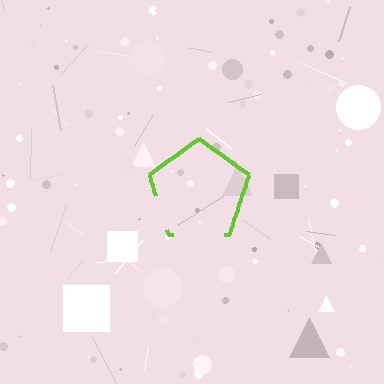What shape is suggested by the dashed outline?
The dashed outline suggests a pentagon.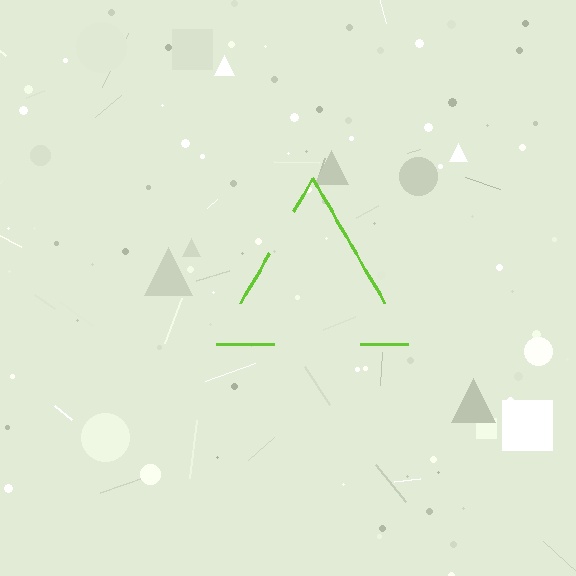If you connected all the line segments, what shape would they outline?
They would outline a triangle.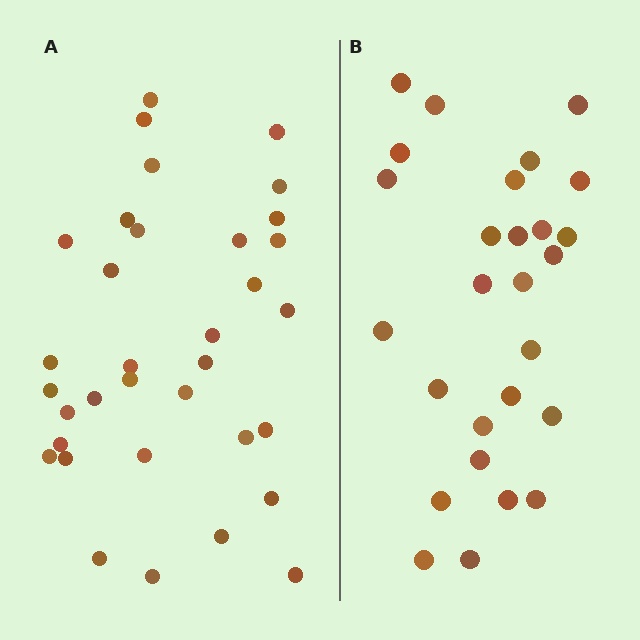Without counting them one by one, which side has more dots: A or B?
Region A (the left region) has more dots.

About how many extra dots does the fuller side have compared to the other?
Region A has roughly 8 or so more dots than region B.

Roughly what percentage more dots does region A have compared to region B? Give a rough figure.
About 25% more.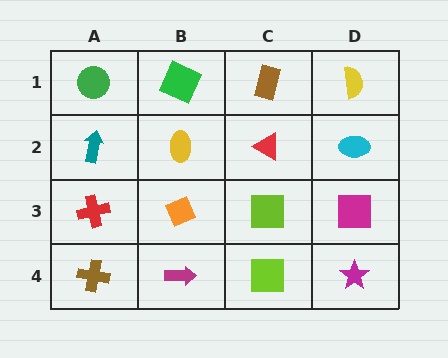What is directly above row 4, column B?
An orange diamond.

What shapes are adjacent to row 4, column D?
A magenta square (row 3, column D), a lime square (row 4, column C).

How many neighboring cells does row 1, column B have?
3.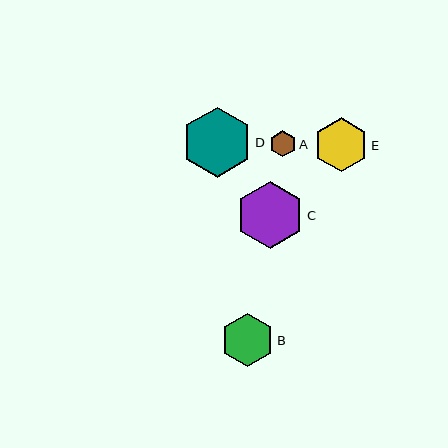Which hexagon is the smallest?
Hexagon A is the smallest with a size of approximately 26 pixels.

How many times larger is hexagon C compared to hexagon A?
Hexagon C is approximately 2.6 times the size of hexagon A.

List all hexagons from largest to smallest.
From largest to smallest: D, C, E, B, A.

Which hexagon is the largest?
Hexagon D is the largest with a size of approximately 70 pixels.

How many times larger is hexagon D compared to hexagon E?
Hexagon D is approximately 1.3 times the size of hexagon E.